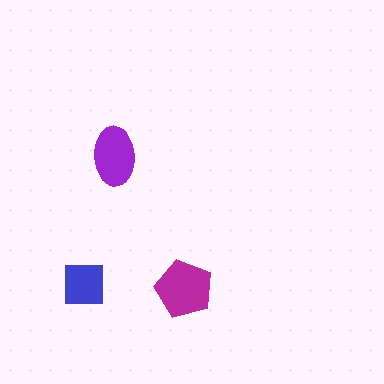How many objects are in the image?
There are 3 objects in the image.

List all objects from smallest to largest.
The blue square, the purple ellipse, the magenta pentagon.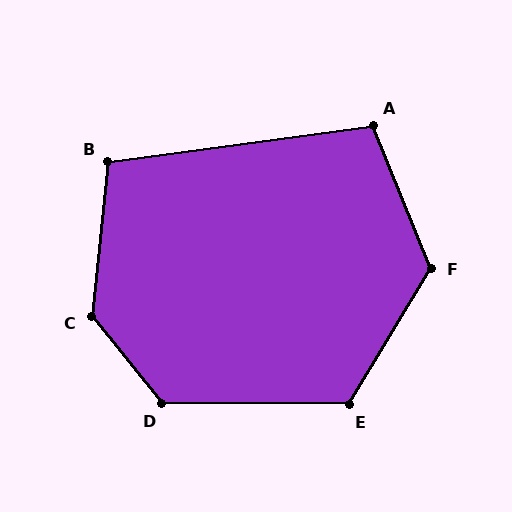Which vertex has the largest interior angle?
C, at approximately 135 degrees.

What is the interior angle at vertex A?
Approximately 104 degrees (obtuse).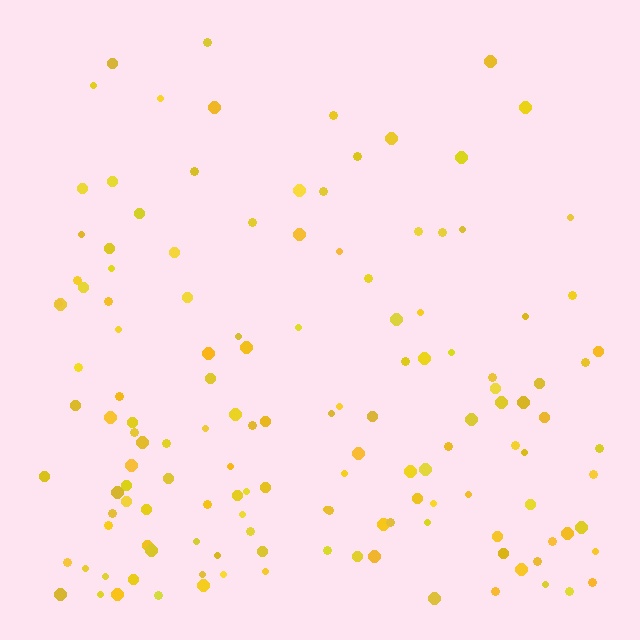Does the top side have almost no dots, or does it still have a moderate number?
Still a moderate number, just noticeably fewer than the bottom.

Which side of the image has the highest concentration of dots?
The bottom.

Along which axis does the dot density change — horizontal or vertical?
Vertical.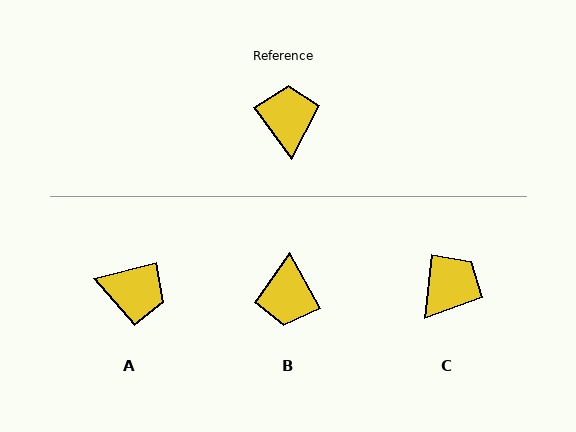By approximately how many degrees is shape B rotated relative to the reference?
Approximately 172 degrees counter-clockwise.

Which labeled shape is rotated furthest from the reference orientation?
B, about 172 degrees away.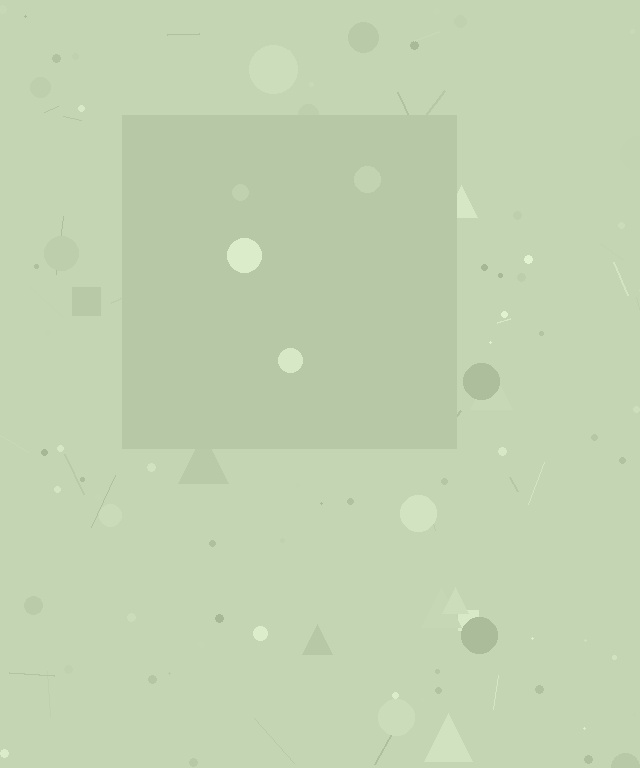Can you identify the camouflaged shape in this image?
The camouflaged shape is a square.